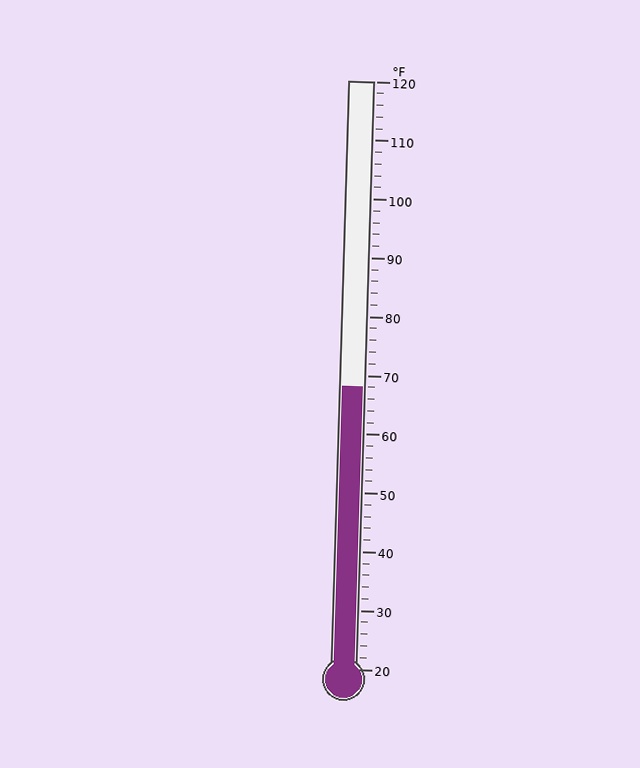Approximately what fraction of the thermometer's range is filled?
The thermometer is filled to approximately 50% of its range.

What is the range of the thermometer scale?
The thermometer scale ranges from 20°F to 120°F.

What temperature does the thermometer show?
The thermometer shows approximately 68°F.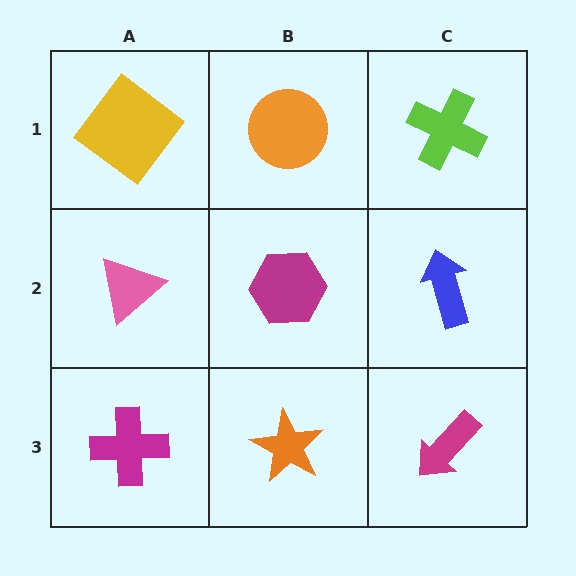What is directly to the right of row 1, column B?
A lime cross.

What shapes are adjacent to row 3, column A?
A pink triangle (row 2, column A), an orange star (row 3, column B).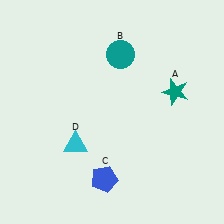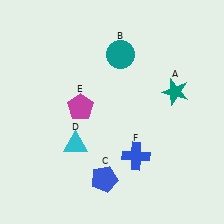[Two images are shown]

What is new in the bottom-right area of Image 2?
A blue cross (F) was added in the bottom-right area of Image 2.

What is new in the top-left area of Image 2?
A magenta pentagon (E) was added in the top-left area of Image 2.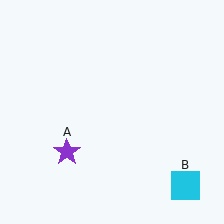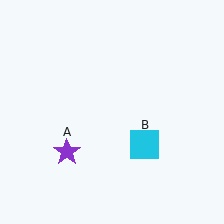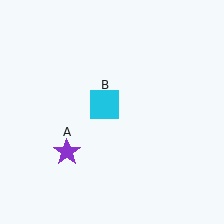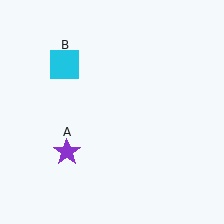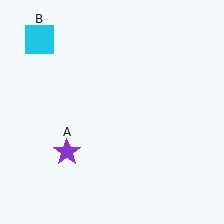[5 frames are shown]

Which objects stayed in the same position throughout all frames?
Purple star (object A) remained stationary.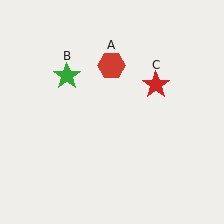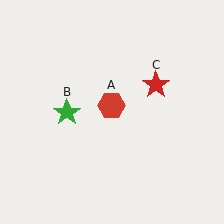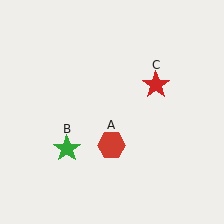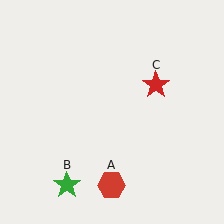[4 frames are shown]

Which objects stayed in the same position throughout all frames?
Red star (object C) remained stationary.